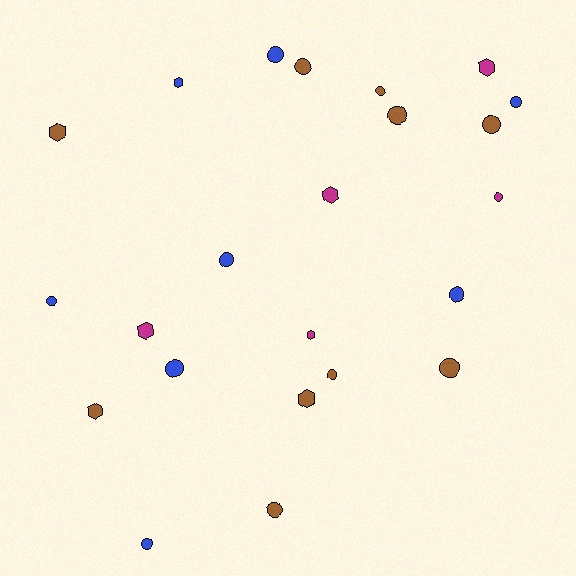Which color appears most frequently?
Brown, with 10 objects.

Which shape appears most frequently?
Circle, with 15 objects.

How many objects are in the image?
There are 23 objects.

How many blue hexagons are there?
There is 1 blue hexagon.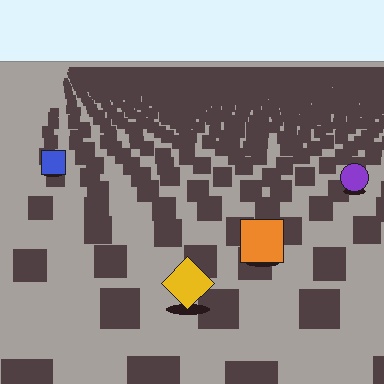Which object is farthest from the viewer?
The blue square is farthest from the viewer. It appears smaller and the ground texture around it is denser.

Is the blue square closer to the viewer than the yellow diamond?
No. The yellow diamond is closer — you can tell from the texture gradient: the ground texture is coarser near it.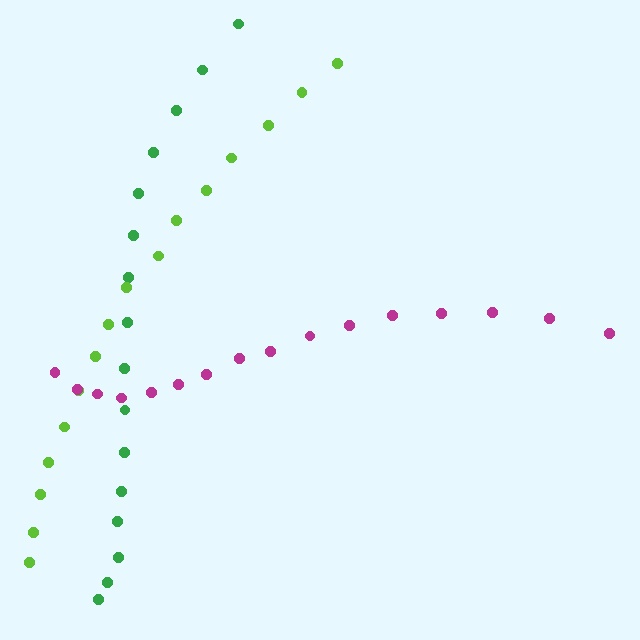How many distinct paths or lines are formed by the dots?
There are 3 distinct paths.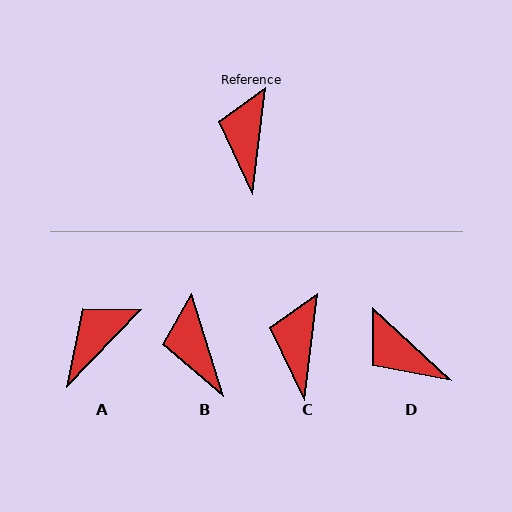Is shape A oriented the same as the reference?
No, it is off by about 37 degrees.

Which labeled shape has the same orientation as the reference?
C.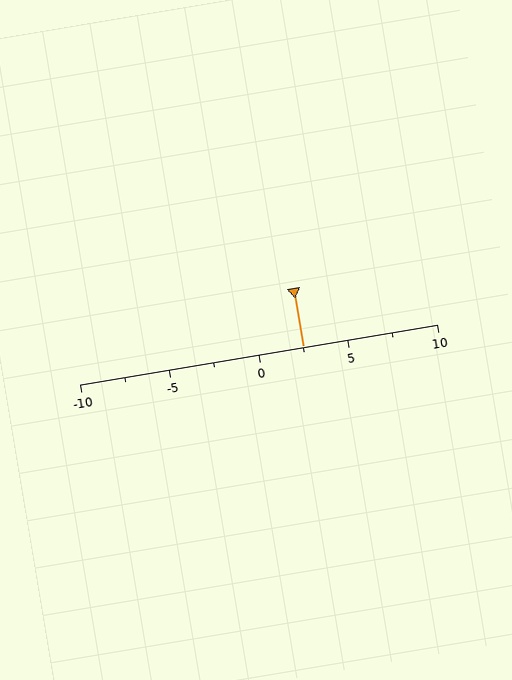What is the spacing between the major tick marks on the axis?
The major ticks are spaced 5 apart.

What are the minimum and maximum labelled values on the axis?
The axis runs from -10 to 10.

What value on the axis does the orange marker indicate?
The marker indicates approximately 2.5.